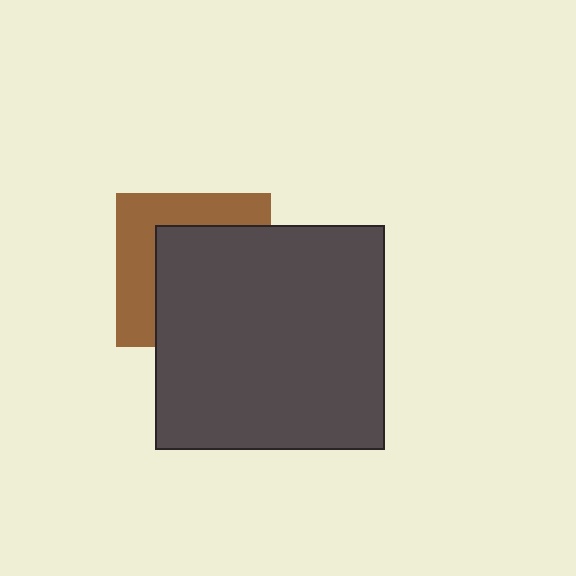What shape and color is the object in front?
The object in front is a dark gray rectangle.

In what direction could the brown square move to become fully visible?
The brown square could move toward the upper-left. That would shift it out from behind the dark gray rectangle entirely.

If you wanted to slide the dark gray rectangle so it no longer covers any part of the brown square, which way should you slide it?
Slide it toward the lower-right — that is the most direct way to separate the two shapes.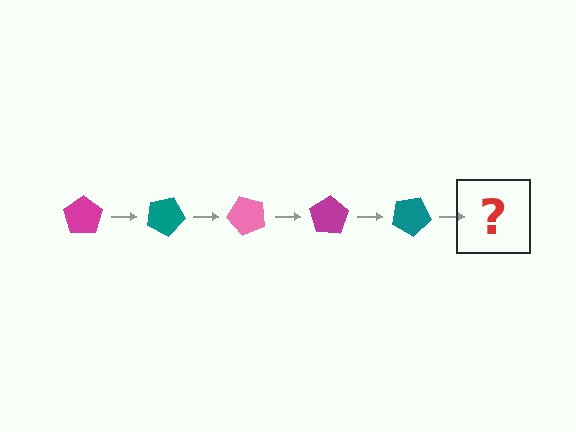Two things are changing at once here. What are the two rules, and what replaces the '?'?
The two rules are that it rotates 25 degrees each step and the color cycles through magenta, teal, and pink. The '?' should be a pink pentagon, rotated 125 degrees from the start.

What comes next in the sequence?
The next element should be a pink pentagon, rotated 125 degrees from the start.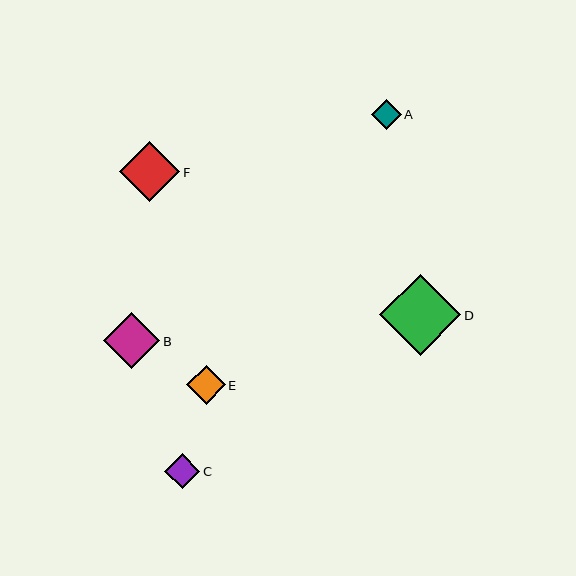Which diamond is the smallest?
Diamond A is the smallest with a size of approximately 30 pixels.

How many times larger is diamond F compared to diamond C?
Diamond F is approximately 1.7 times the size of diamond C.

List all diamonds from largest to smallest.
From largest to smallest: D, F, B, E, C, A.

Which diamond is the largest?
Diamond D is the largest with a size of approximately 81 pixels.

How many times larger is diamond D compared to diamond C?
Diamond D is approximately 2.3 times the size of diamond C.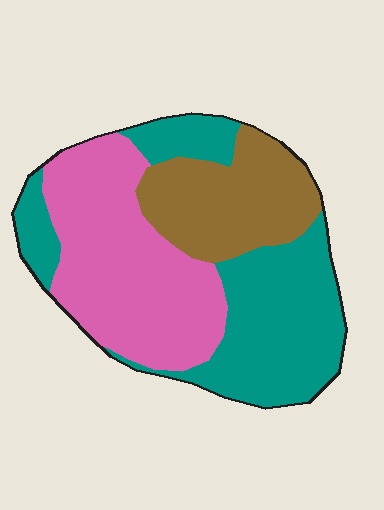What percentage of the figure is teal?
Teal covers about 40% of the figure.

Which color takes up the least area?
Brown, at roughly 25%.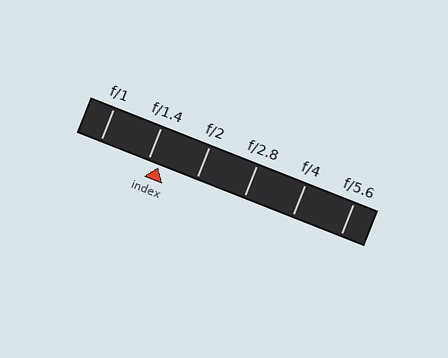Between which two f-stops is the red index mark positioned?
The index mark is between f/1.4 and f/2.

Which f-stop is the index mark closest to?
The index mark is closest to f/1.4.